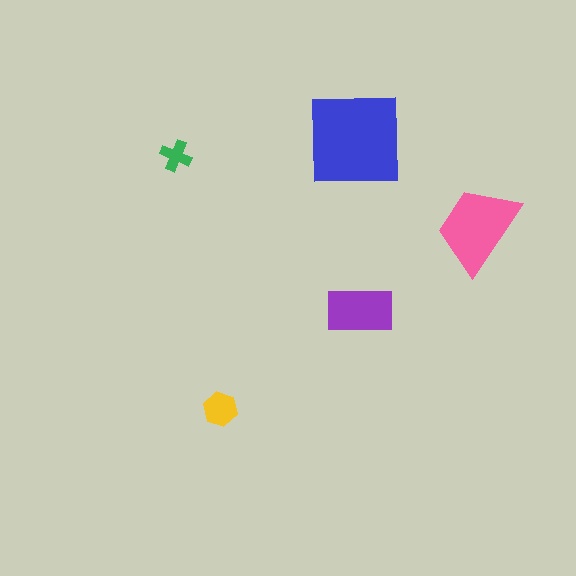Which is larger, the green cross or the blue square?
The blue square.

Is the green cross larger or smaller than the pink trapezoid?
Smaller.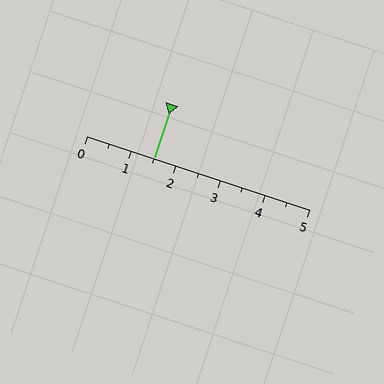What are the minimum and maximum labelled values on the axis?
The axis runs from 0 to 5.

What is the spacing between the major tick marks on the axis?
The major ticks are spaced 1 apart.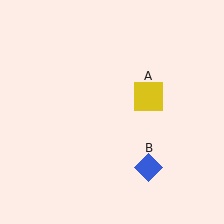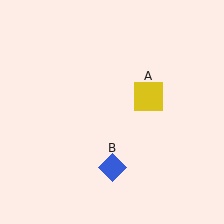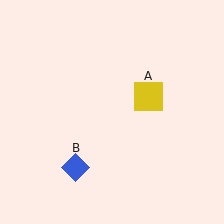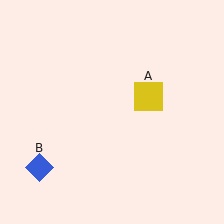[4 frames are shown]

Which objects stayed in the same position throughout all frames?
Yellow square (object A) remained stationary.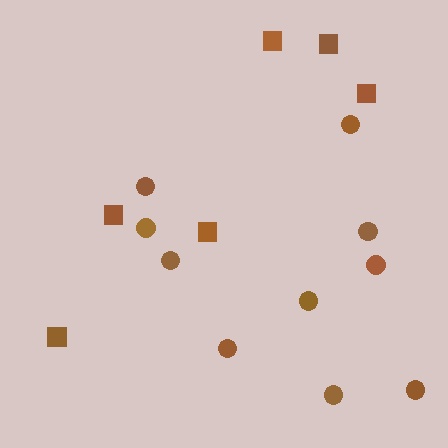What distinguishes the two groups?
There are 2 groups: one group of circles (10) and one group of squares (6).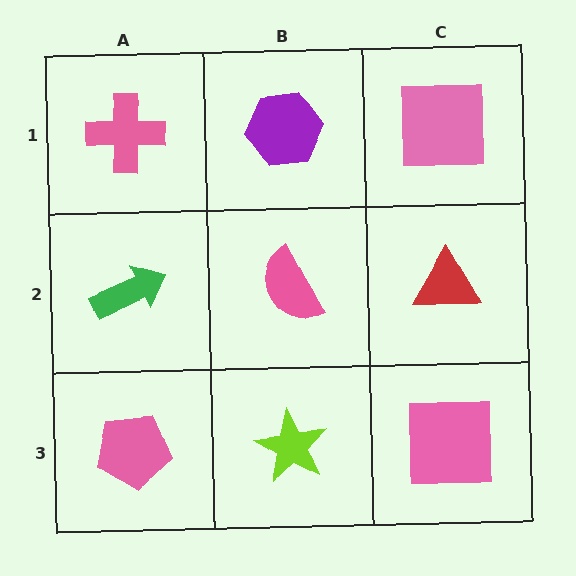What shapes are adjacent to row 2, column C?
A pink square (row 1, column C), a pink square (row 3, column C), a pink semicircle (row 2, column B).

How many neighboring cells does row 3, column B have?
3.